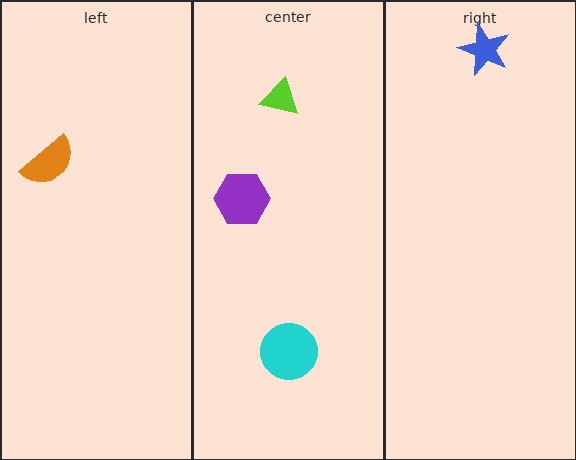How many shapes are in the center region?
3.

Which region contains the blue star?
The right region.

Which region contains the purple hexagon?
The center region.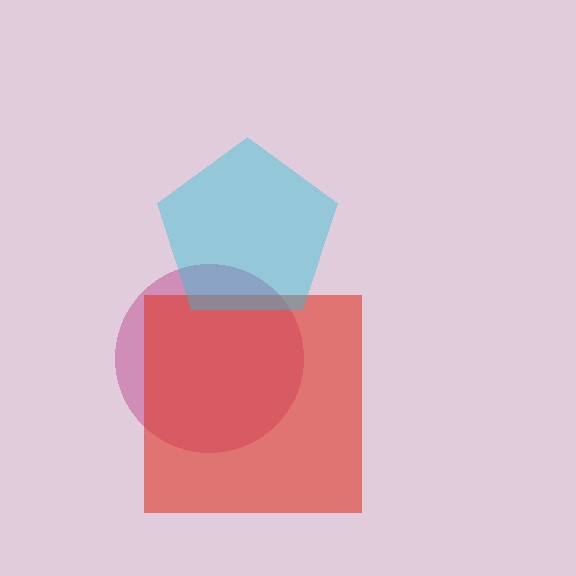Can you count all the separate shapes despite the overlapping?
Yes, there are 3 separate shapes.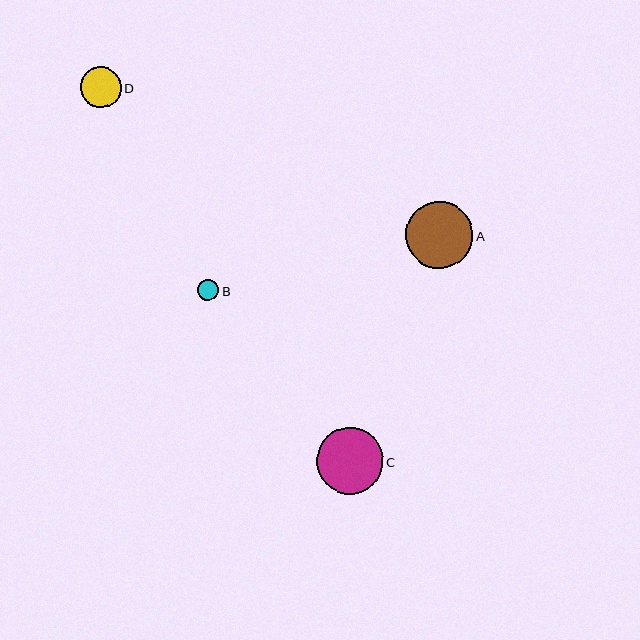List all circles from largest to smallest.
From largest to smallest: A, C, D, B.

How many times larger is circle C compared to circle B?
Circle C is approximately 3.1 times the size of circle B.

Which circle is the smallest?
Circle B is the smallest with a size of approximately 21 pixels.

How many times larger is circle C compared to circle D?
Circle C is approximately 1.6 times the size of circle D.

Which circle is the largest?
Circle A is the largest with a size of approximately 68 pixels.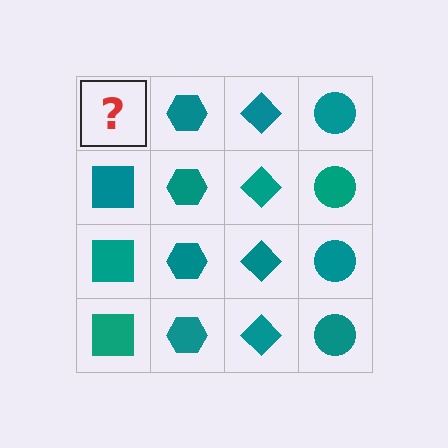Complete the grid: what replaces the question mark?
The question mark should be replaced with a teal square.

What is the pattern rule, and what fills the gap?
The rule is that each column has a consistent shape. The gap should be filled with a teal square.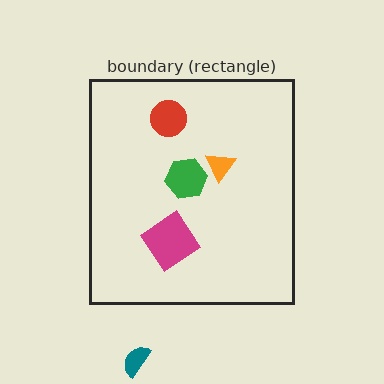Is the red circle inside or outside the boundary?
Inside.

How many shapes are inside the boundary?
4 inside, 1 outside.